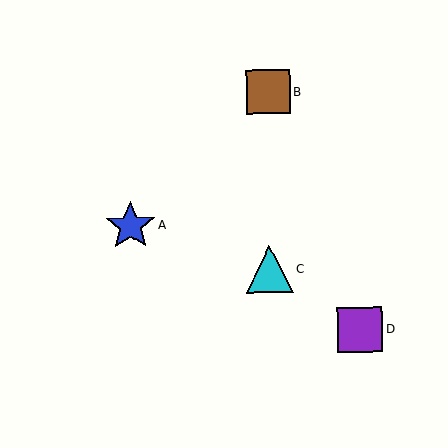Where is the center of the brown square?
The center of the brown square is at (268, 92).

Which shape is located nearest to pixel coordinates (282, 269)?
The cyan triangle (labeled C) at (269, 269) is nearest to that location.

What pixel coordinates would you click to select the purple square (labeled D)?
Click at (360, 330) to select the purple square D.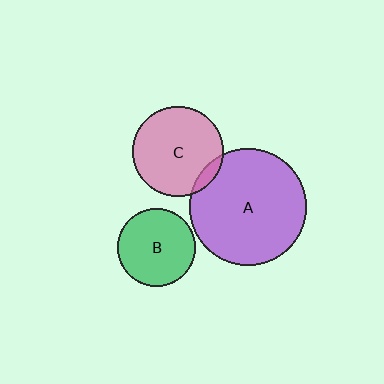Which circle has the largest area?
Circle A (purple).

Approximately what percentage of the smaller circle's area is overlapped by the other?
Approximately 10%.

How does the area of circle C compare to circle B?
Approximately 1.3 times.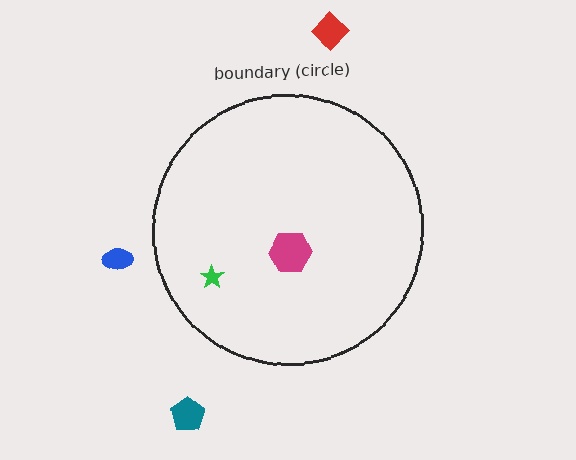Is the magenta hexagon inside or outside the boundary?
Inside.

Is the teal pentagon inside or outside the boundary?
Outside.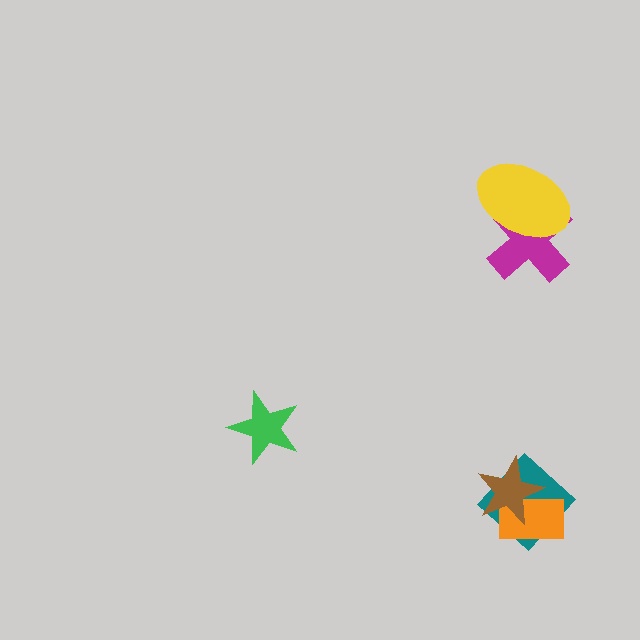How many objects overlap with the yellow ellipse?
1 object overlaps with the yellow ellipse.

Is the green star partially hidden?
No, no other shape covers it.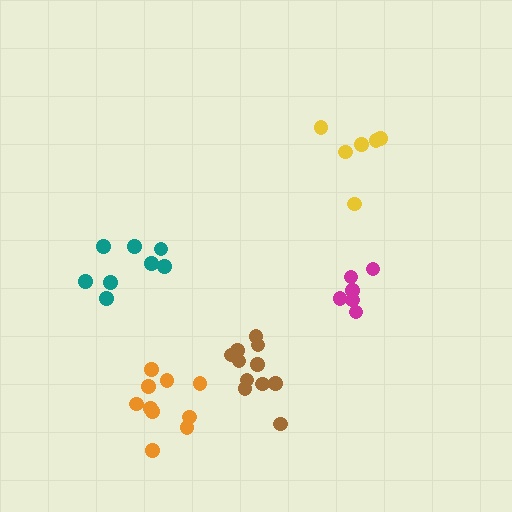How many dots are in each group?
Group 1: 11 dots, Group 2: 6 dots, Group 3: 8 dots, Group 4: 10 dots, Group 5: 6 dots (41 total).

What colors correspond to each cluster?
The clusters are colored: brown, magenta, teal, orange, yellow.